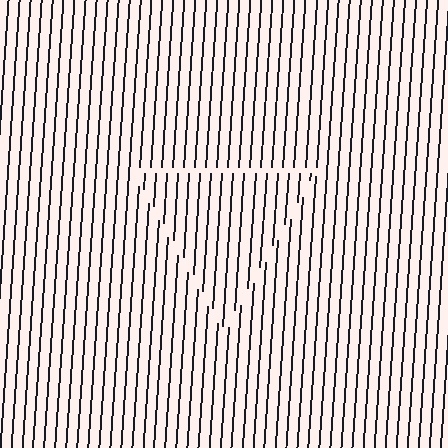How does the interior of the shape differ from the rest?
The interior of the shape contains the same grating, shifted by half a period — the contour is defined by the phase discontinuity where line-ends from the inner and outer gratings abut.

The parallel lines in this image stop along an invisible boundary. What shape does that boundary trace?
An illusory triangle. The interior of the shape contains the same grating, shifted by half a period — the contour is defined by the phase discontinuity where line-ends from the inner and outer gratings abut.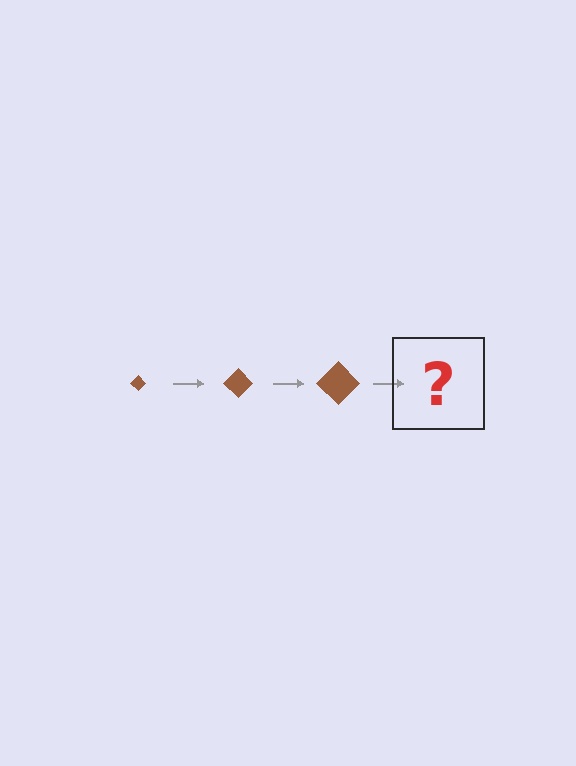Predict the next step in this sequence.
The next step is a brown diamond, larger than the previous one.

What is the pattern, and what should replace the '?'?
The pattern is that the diamond gets progressively larger each step. The '?' should be a brown diamond, larger than the previous one.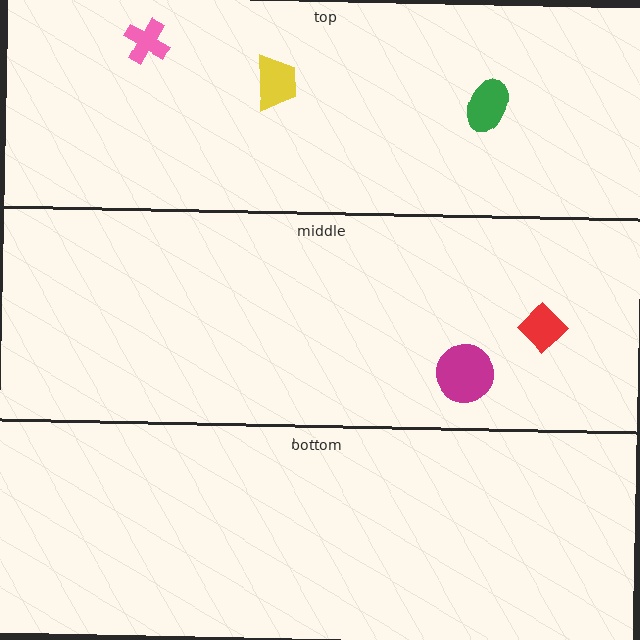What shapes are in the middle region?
The red diamond, the magenta circle.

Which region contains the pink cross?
The top region.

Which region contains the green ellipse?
The top region.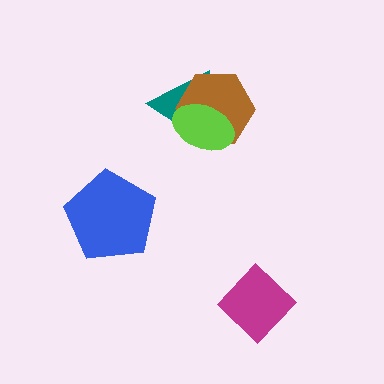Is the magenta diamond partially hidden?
No, no other shape covers it.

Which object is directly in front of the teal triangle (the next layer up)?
The brown hexagon is directly in front of the teal triangle.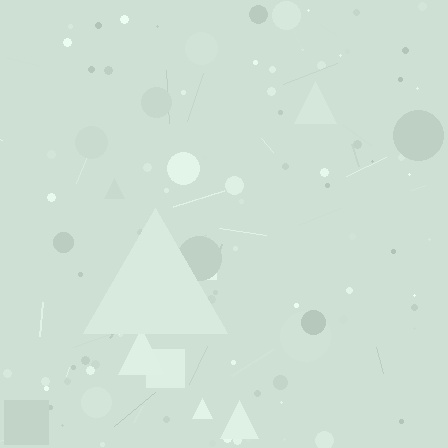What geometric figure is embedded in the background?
A triangle is embedded in the background.